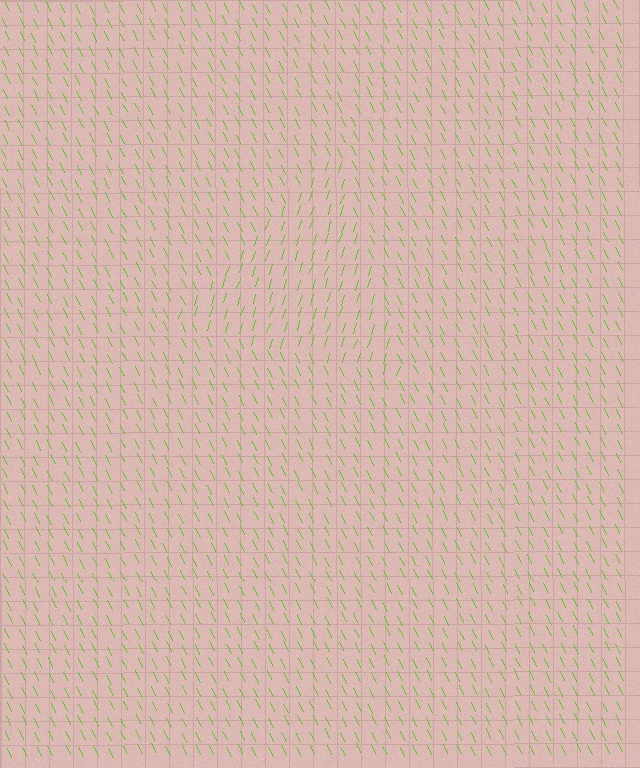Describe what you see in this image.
The image is filled with small lime line segments. A triangle region in the image has lines oriented differently from the surrounding lines, creating a visible texture boundary.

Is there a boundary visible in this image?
Yes, there is a texture boundary formed by a change in line orientation.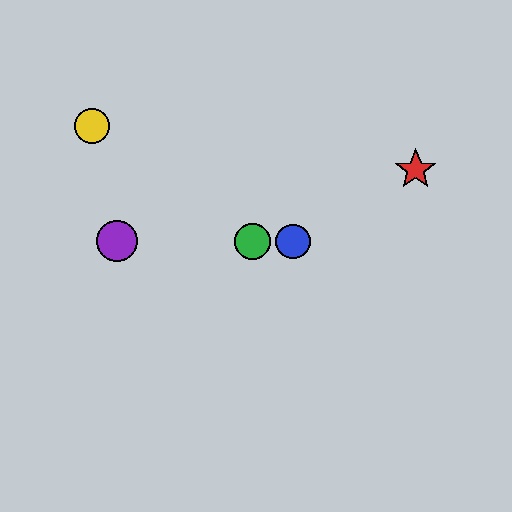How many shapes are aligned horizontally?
3 shapes (the blue circle, the green circle, the purple circle) are aligned horizontally.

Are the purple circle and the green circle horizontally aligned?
Yes, both are at y≈241.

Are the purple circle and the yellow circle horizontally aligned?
No, the purple circle is at y≈241 and the yellow circle is at y≈126.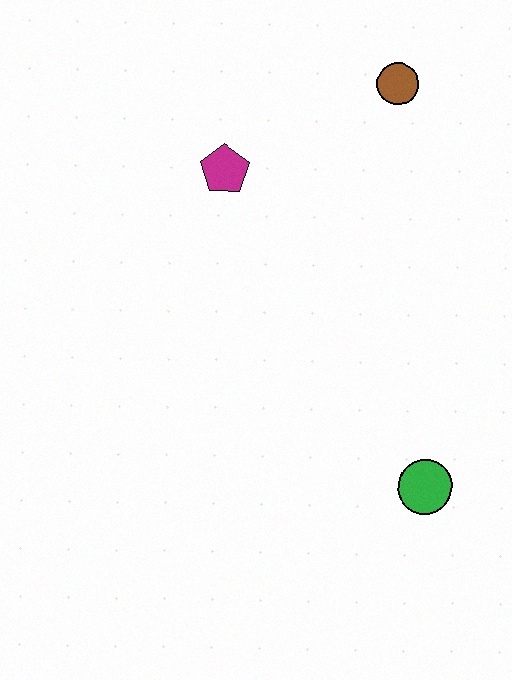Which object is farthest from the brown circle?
The green circle is farthest from the brown circle.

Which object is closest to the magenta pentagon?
The brown circle is closest to the magenta pentagon.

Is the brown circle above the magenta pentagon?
Yes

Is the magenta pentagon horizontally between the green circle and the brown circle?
No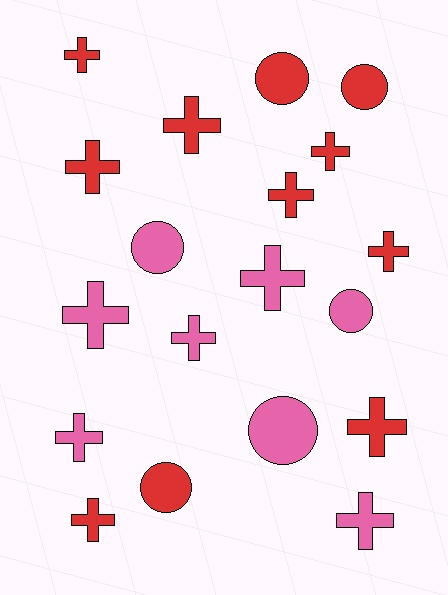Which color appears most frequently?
Red, with 11 objects.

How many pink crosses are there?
There are 5 pink crosses.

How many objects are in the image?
There are 19 objects.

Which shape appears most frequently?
Cross, with 13 objects.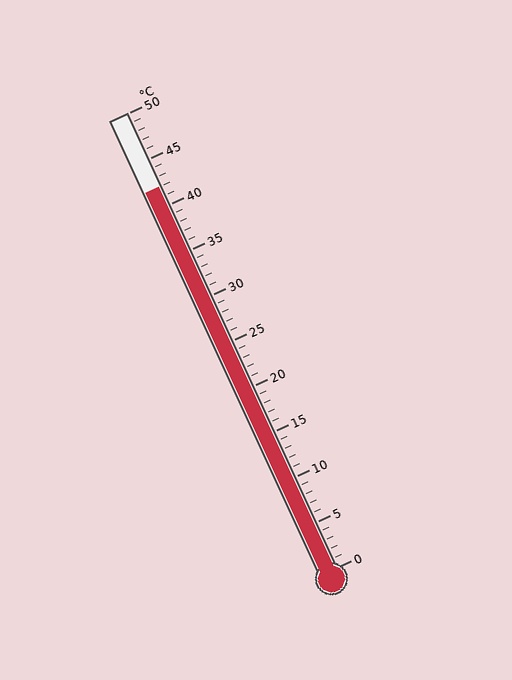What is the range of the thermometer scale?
The thermometer scale ranges from 0°C to 50°C.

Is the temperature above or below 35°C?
The temperature is above 35°C.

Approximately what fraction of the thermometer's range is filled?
The thermometer is filled to approximately 85% of its range.